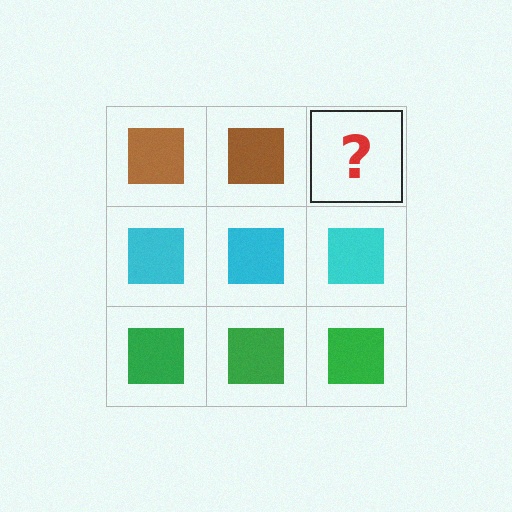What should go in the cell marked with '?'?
The missing cell should contain a brown square.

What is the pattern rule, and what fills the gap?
The rule is that each row has a consistent color. The gap should be filled with a brown square.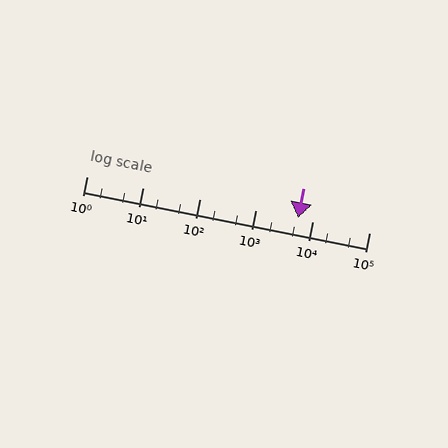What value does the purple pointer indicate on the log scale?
The pointer indicates approximately 5500.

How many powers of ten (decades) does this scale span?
The scale spans 5 decades, from 1 to 100000.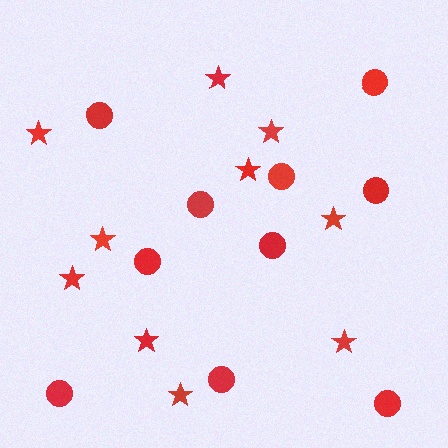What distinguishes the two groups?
There are 2 groups: one group of stars (10) and one group of circles (10).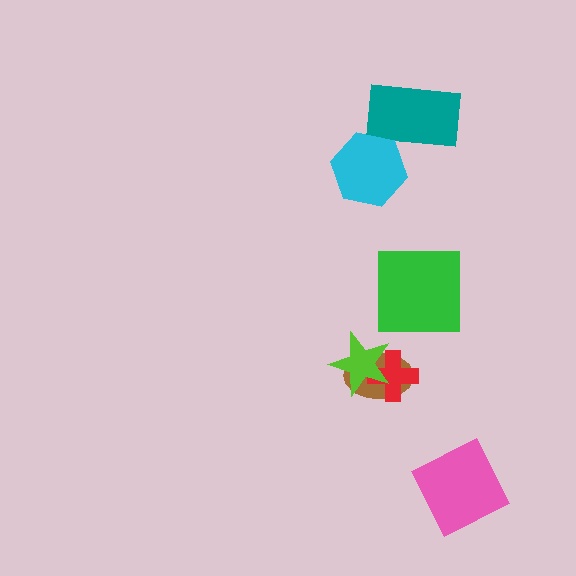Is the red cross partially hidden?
Yes, it is partially covered by another shape.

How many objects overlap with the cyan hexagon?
1 object overlaps with the cyan hexagon.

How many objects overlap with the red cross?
2 objects overlap with the red cross.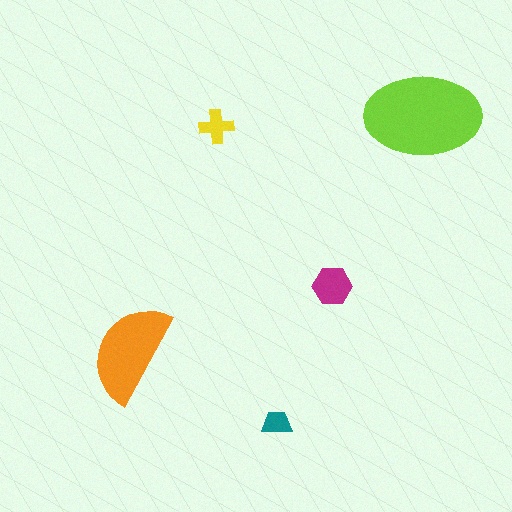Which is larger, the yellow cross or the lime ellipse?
The lime ellipse.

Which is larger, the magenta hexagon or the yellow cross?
The magenta hexagon.